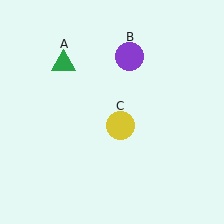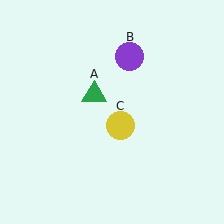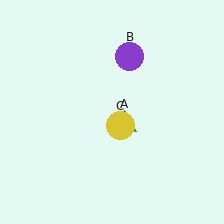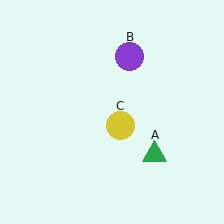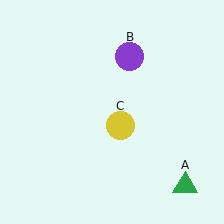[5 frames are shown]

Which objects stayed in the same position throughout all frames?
Purple circle (object B) and yellow circle (object C) remained stationary.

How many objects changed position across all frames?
1 object changed position: green triangle (object A).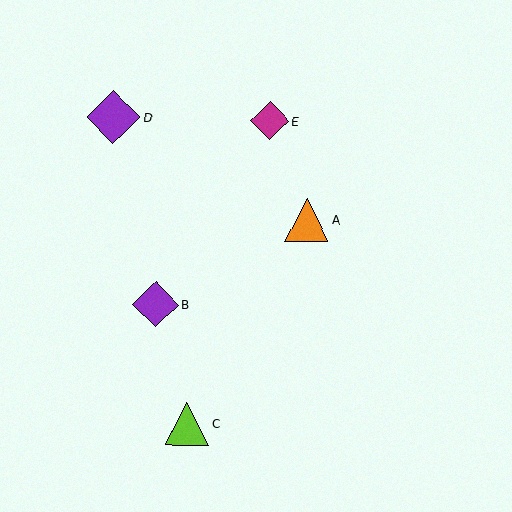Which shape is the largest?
The purple diamond (labeled D) is the largest.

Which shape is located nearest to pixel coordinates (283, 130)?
The magenta diamond (labeled E) at (270, 121) is nearest to that location.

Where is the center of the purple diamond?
The center of the purple diamond is at (156, 304).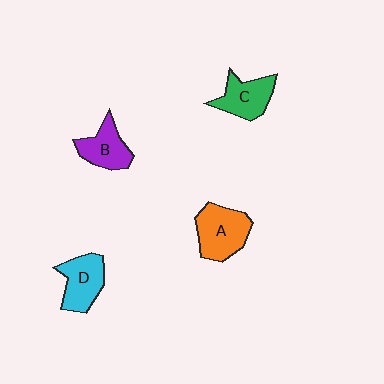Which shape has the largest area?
Shape A (orange).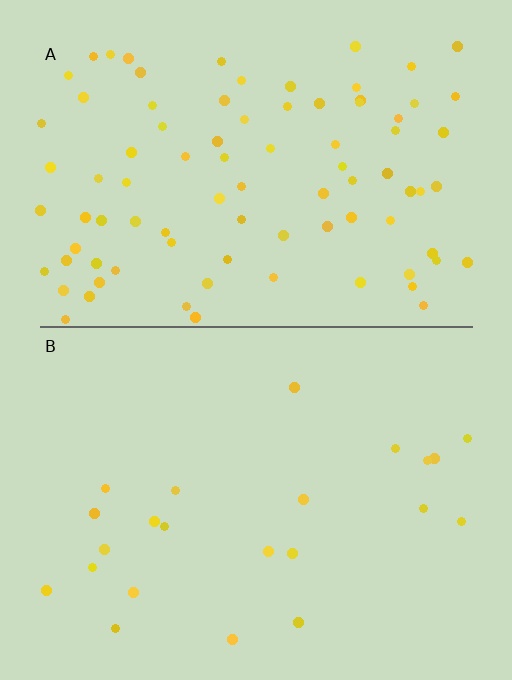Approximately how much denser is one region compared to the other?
Approximately 3.8× — region A over region B.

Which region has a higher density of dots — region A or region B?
A (the top).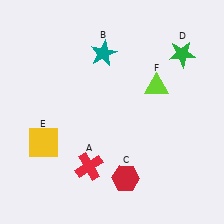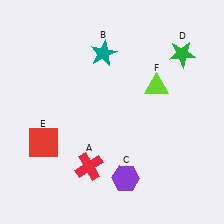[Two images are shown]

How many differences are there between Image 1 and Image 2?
There are 2 differences between the two images.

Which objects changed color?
C changed from red to purple. E changed from yellow to red.